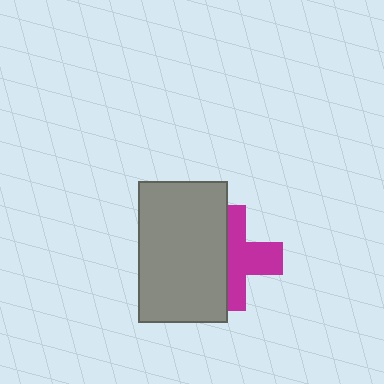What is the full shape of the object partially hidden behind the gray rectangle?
The partially hidden object is a magenta cross.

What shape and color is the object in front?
The object in front is a gray rectangle.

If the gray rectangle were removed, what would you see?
You would see the complete magenta cross.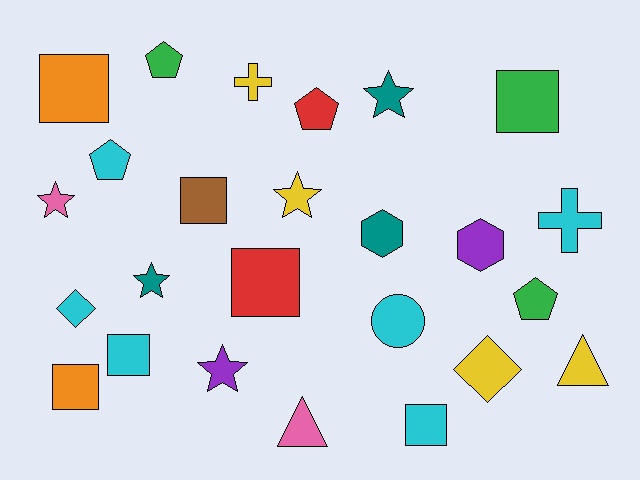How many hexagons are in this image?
There are 2 hexagons.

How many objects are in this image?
There are 25 objects.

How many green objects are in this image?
There are 3 green objects.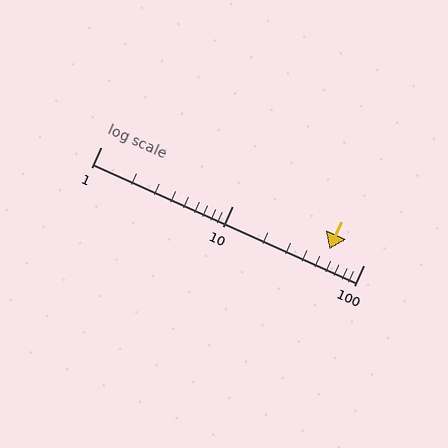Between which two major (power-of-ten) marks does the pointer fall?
The pointer is between 10 and 100.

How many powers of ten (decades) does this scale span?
The scale spans 2 decades, from 1 to 100.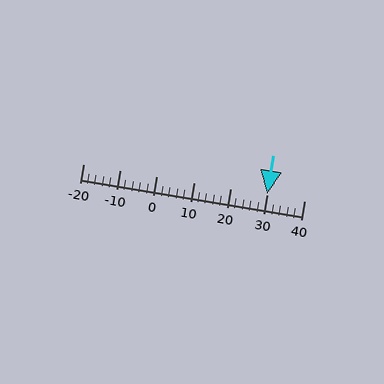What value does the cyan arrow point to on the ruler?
The cyan arrow points to approximately 30.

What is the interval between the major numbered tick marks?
The major tick marks are spaced 10 units apart.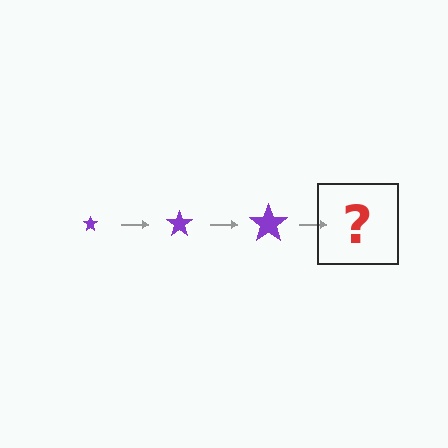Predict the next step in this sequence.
The next step is a purple star, larger than the previous one.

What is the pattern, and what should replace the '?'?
The pattern is that the star gets progressively larger each step. The '?' should be a purple star, larger than the previous one.